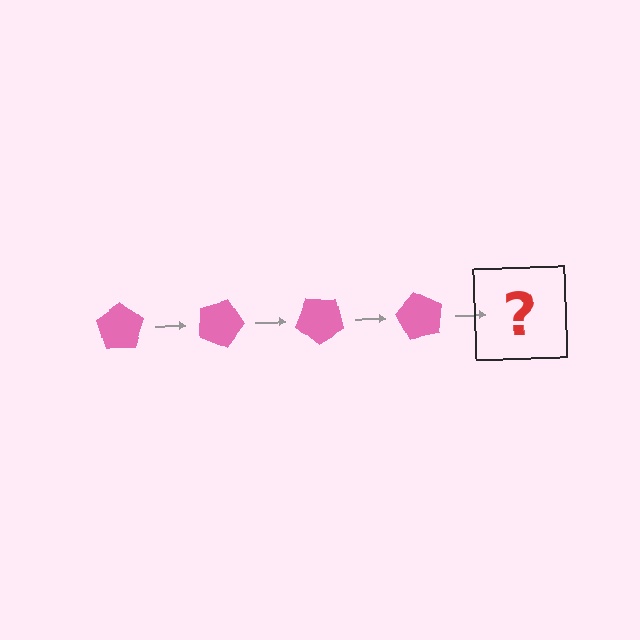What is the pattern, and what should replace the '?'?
The pattern is that the pentagon rotates 20 degrees each step. The '?' should be a pink pentagon rotated 80 degrees.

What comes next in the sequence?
The next element should be a pink pentagon rotated 80 degrees.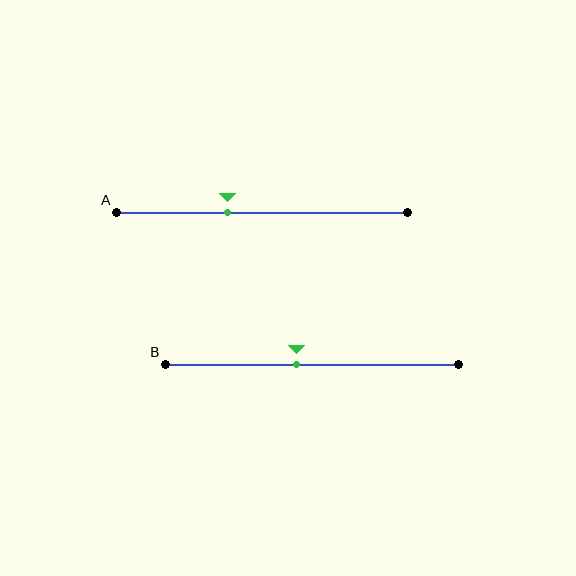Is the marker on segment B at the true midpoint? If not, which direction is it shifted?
No, the marker on segment B is shifted to the left by about 5% of the segment length.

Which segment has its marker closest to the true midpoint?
Segment B has its marker closest to the true midpoint.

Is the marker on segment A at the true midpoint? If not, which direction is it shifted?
No, the marker on segment A is shifted to the left by about 12% of the segment length.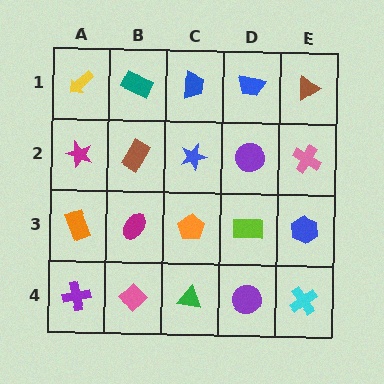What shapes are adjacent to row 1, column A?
A magenta star (row 2, column A), a teal rectangle (row 1, column B).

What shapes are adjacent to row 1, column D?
A purple circle (row 2, column D), a blue trapezoid (row 1, column C), a brown triangle (row 1, column E).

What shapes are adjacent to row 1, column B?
A brown rectangle (row 2, column B), a yellow arrow (row 1, column A), a blue trapezoid (row 1, column C).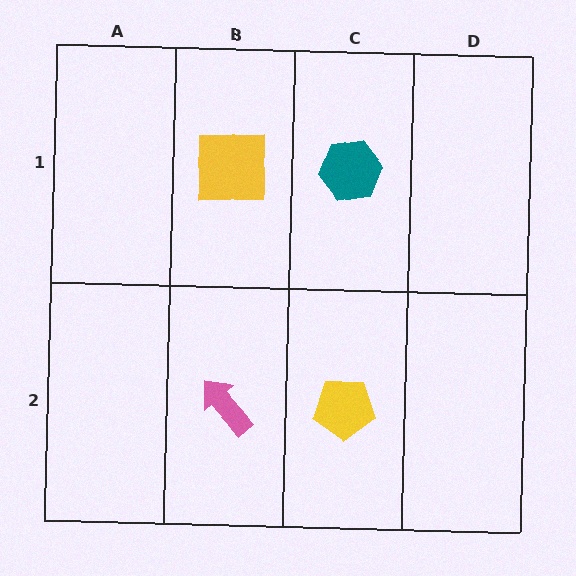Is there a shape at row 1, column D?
No, that cell is empty.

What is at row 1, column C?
A teal hexagon.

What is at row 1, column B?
A yellow square.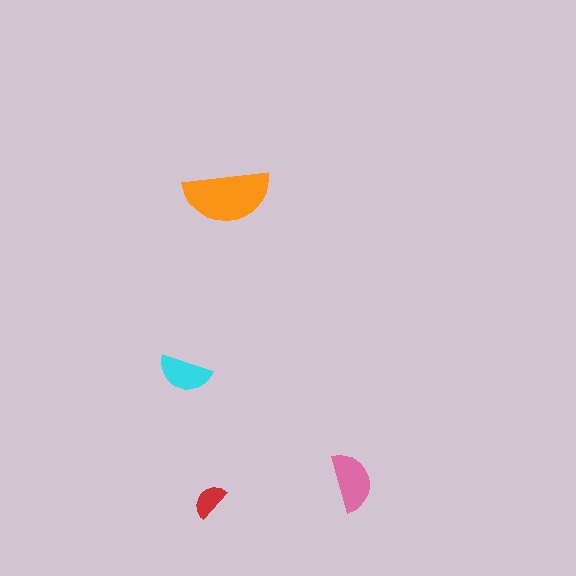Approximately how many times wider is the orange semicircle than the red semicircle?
About 2.5 times wider.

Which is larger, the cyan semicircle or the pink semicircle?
The pink one.